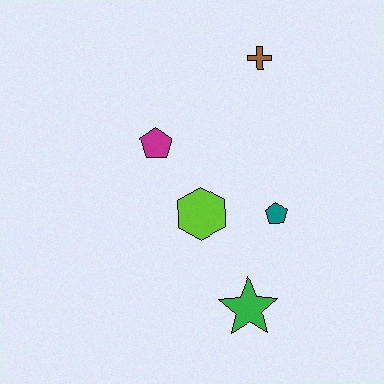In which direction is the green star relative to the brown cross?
The green star is below the brown cross.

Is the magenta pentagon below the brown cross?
Yes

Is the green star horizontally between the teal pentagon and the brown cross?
No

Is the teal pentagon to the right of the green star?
Yes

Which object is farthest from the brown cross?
The green star is farthest from the brown cross.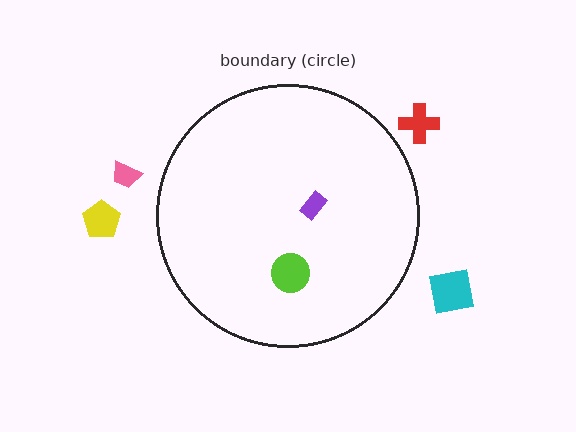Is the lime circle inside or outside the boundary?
Inside.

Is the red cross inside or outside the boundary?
Outside.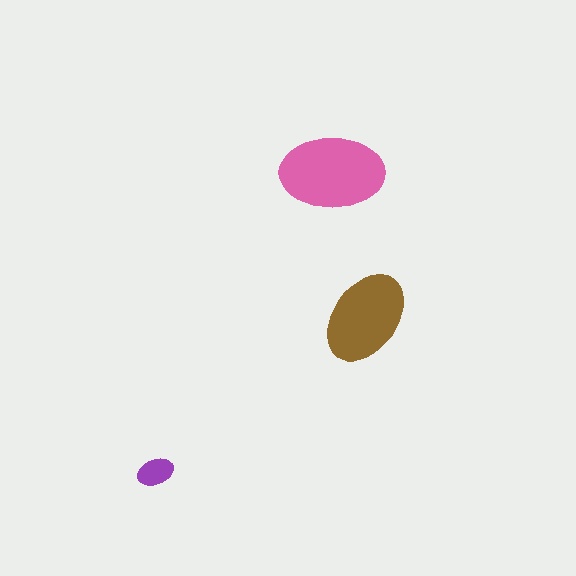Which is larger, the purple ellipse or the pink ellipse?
The pink one.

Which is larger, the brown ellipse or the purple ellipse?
The brown one.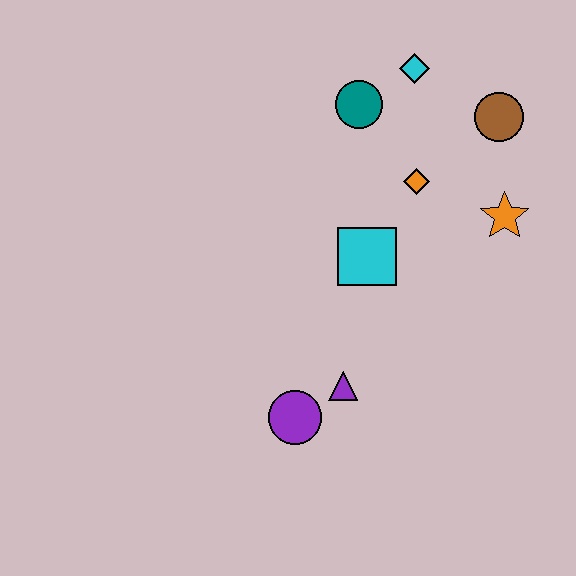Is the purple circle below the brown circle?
Yes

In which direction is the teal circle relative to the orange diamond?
The teal circle is above the orange diamond.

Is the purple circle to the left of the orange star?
Yes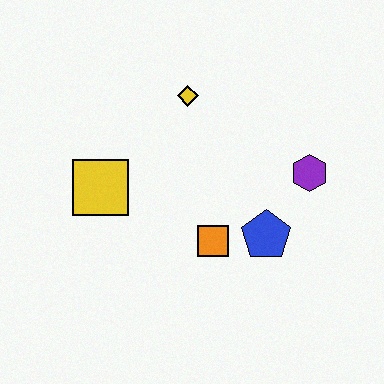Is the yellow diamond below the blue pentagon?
No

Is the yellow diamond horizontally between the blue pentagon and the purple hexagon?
No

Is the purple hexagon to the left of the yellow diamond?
No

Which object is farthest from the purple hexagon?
The yellow square is farthest from the purple hexagon.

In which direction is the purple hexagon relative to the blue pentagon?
The purple hexagon is above the blue pentagon.